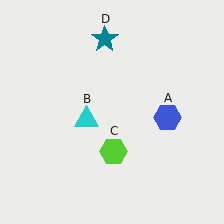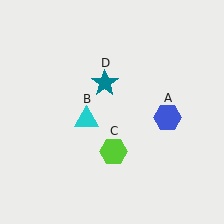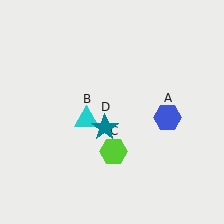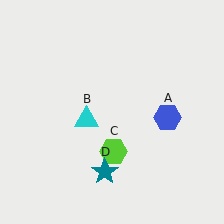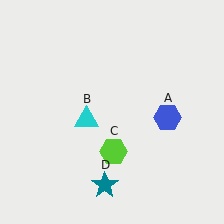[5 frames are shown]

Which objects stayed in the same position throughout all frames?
Blue hexagon (object A) and cyan triangle (object B) and lime hexagon (object C) remained stationary.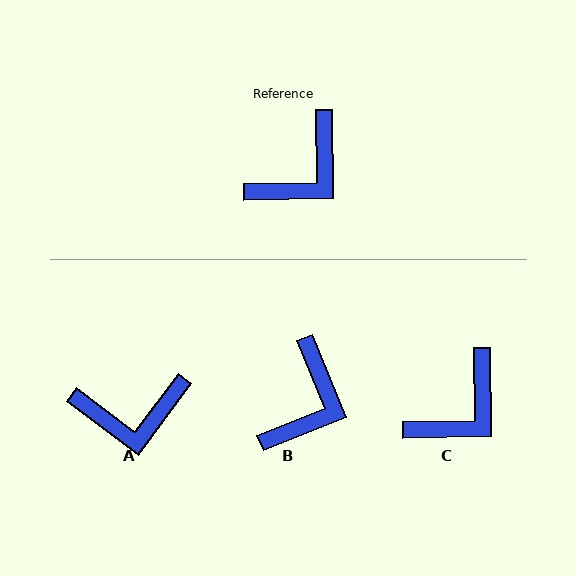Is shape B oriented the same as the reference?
No, it is off by about 21 degrees.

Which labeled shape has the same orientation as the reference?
C.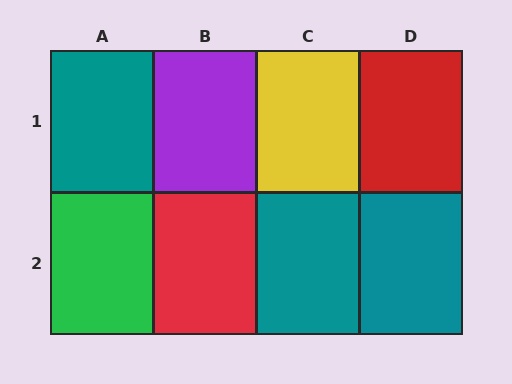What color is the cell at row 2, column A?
Green.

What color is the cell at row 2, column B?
Red.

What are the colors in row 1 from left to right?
Teal, purple, yellow, red.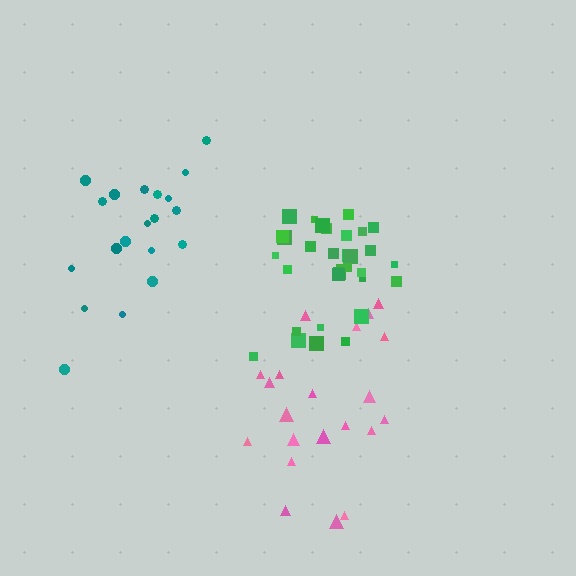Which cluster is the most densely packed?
Green.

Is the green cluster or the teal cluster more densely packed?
Green.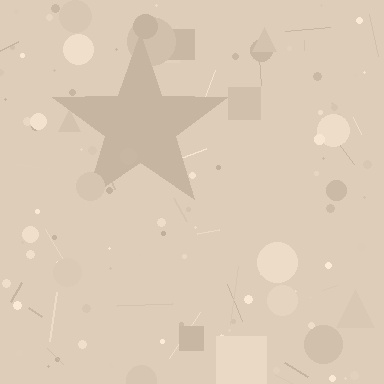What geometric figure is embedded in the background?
A star is embedded in the background.